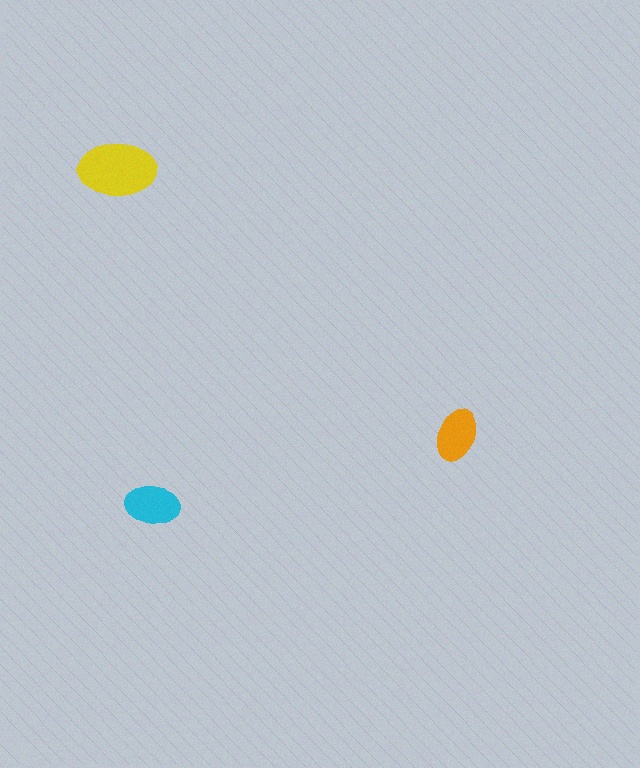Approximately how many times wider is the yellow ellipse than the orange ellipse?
About 1.5 times wider.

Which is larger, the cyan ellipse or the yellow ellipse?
The yellow one.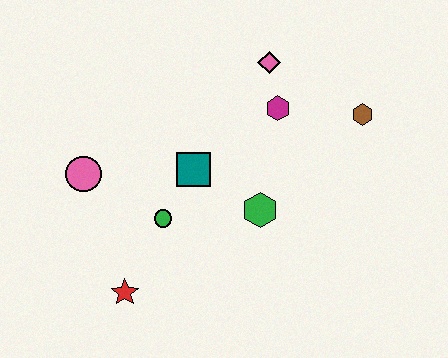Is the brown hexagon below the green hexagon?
No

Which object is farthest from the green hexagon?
The pink circle is farthest from the green hexagon.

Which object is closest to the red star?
The green circle is closest to the red star.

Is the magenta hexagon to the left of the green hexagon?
No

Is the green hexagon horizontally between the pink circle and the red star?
No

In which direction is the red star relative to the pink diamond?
The red star is below the pink diamond.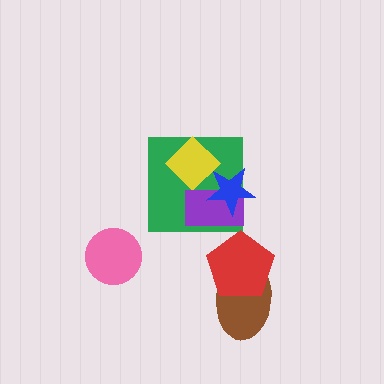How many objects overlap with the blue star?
3 objects overlap with the blue star.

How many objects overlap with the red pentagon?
1 object overlaps with the red pentagon.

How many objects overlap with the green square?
3 objects overlap with the green square.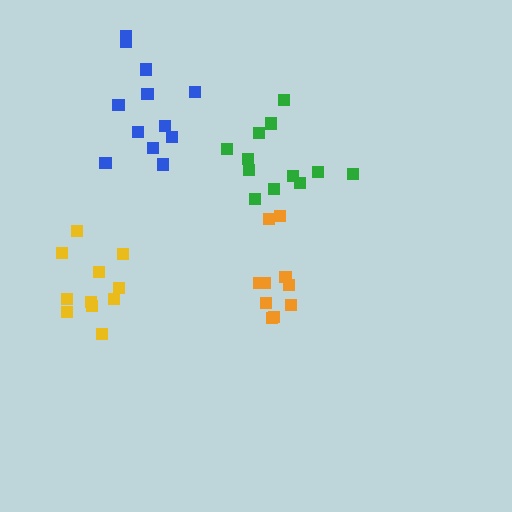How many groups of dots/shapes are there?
There are 4 groups.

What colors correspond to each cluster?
The clusters are colored: orange, blue, green, yellow.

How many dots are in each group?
Group 1: 10 dots, Group 2: 12 dots, Group 3: 12 dots, Group 4: 11 dots (45 total).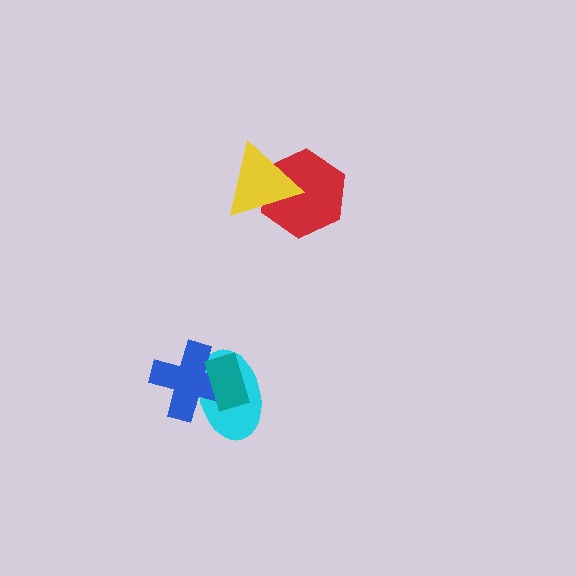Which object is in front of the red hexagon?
The yellow triangle is in front of the red hexagon.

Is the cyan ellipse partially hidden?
Yes, it is partially covered by another shape.